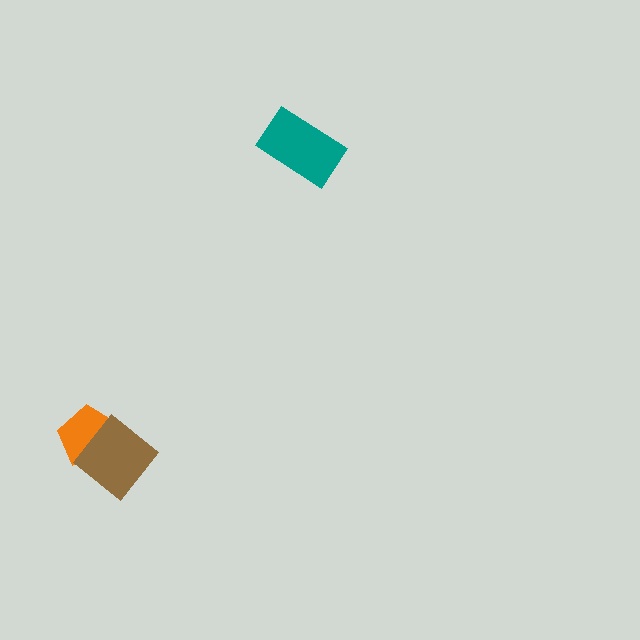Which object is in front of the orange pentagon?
The brown diamond is in front of the orange pentagon.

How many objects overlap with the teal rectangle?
0 objects overlap with the teal rectangle.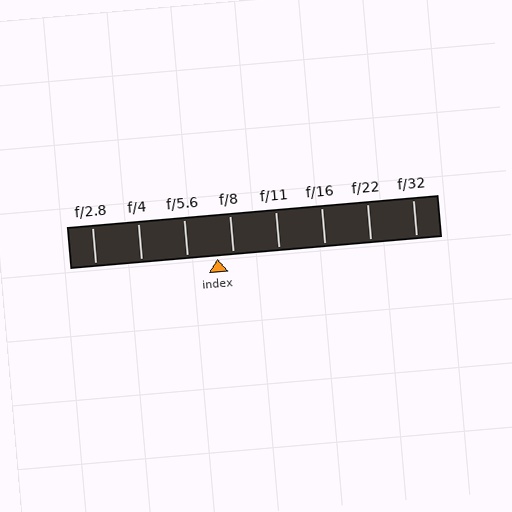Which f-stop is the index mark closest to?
The index mark is closest to f/8.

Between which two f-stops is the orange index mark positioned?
The index mark is between f/5.6 and f/8.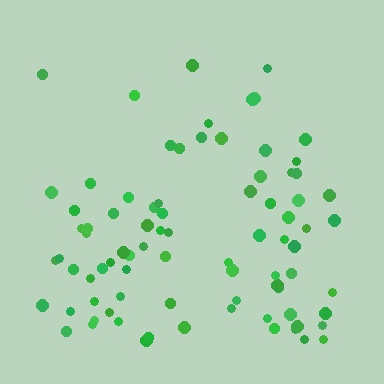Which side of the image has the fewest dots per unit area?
The top.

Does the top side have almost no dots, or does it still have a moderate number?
Still a moderate number, just noticeably fewer than the bottom.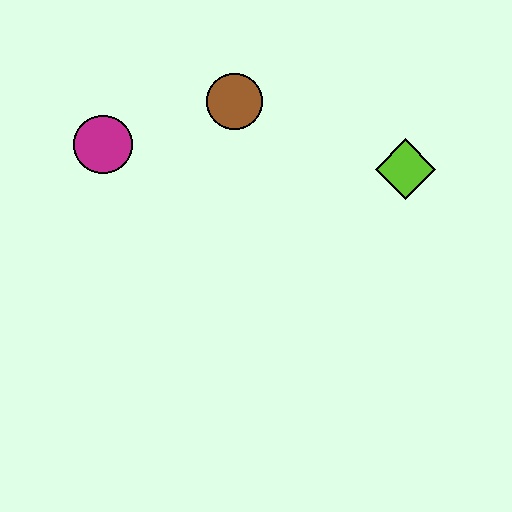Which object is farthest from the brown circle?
The lime diamond is farthest from the brown circle.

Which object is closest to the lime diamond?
The brown circle is closest to the lime diamond.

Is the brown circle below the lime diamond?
No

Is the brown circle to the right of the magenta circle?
Yes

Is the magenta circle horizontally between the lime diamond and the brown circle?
No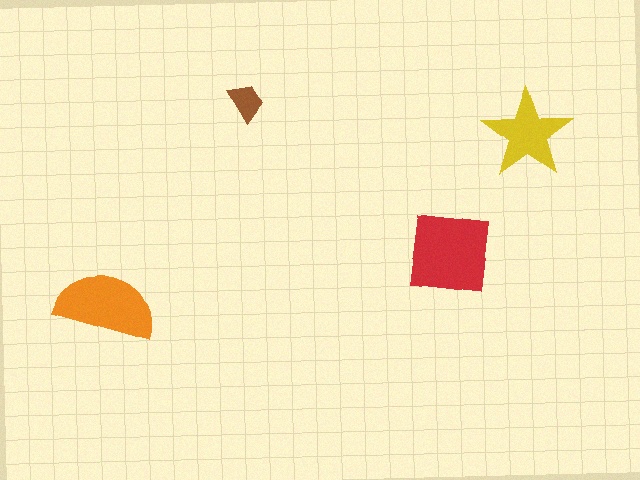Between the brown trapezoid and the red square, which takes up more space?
The red square.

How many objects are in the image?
There are 4 objects in the image.